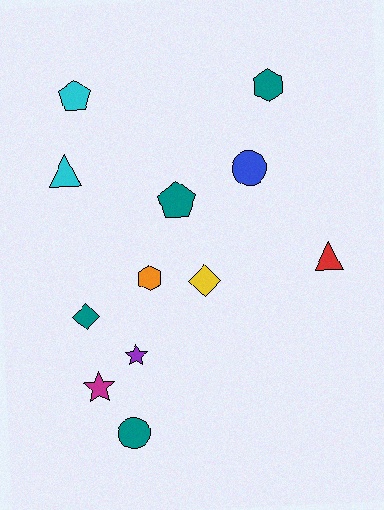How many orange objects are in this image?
There is 1 orange object.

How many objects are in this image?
There are 12 objects.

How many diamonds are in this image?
There are 2 diamonds.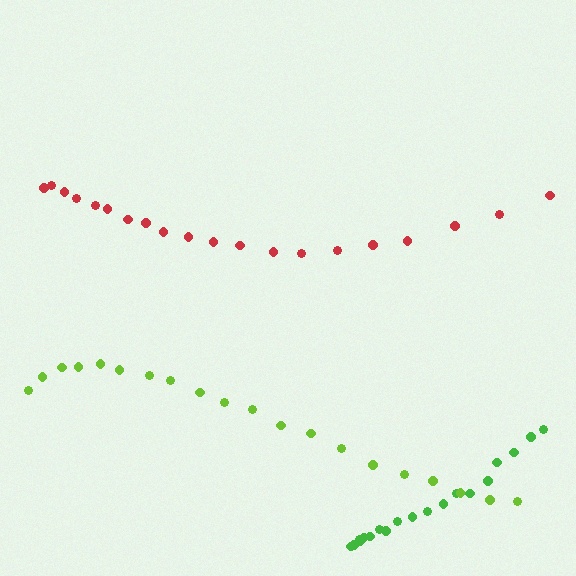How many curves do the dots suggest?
There are 3 distinct paths.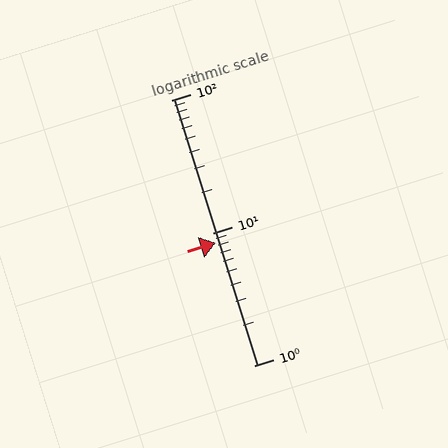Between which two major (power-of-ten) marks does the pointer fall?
The pointer is between 1 and 10.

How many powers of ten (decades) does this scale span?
The scale spans 2 decades, from 1 to 100.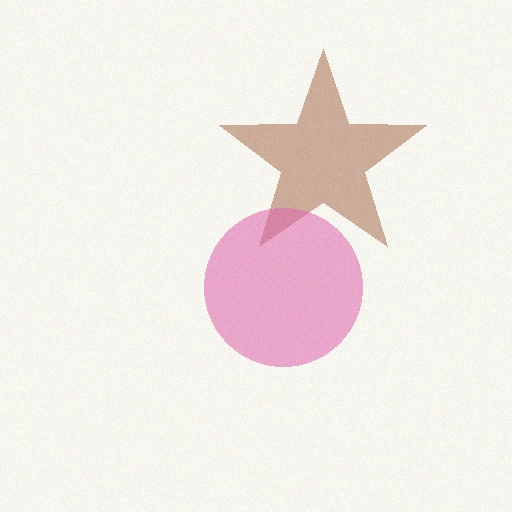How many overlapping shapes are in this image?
There are 2 overlapping shapes in the image.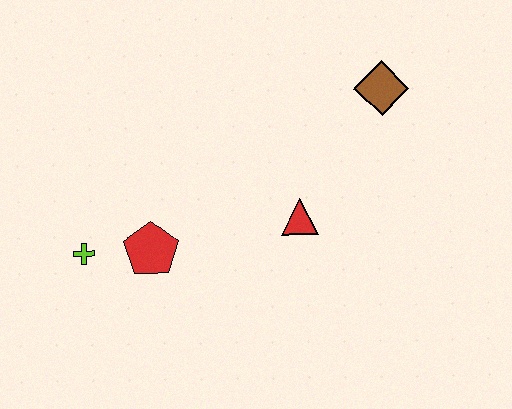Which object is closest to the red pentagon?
The lime cross is closest to the red pentagon.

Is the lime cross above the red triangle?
No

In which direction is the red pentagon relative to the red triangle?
The red pentagon is to the left of the red triangle.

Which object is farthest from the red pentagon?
The brown diamond is farthest from the red pentagon.